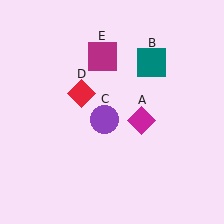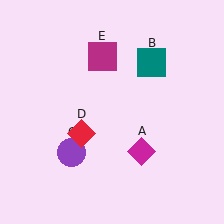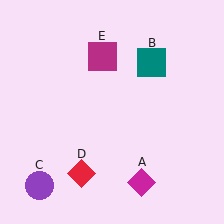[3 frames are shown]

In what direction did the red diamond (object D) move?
The red diamond (object D) moved down.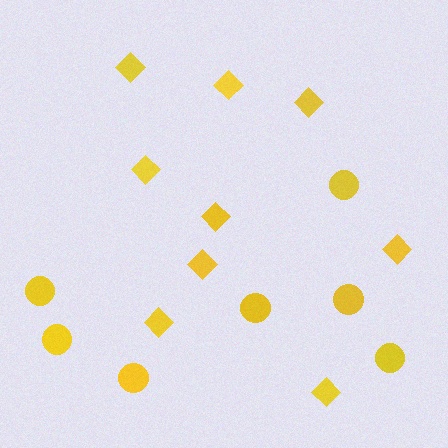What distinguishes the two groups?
There are 2 groups: one group of circles (7) and one group of diamonds (9).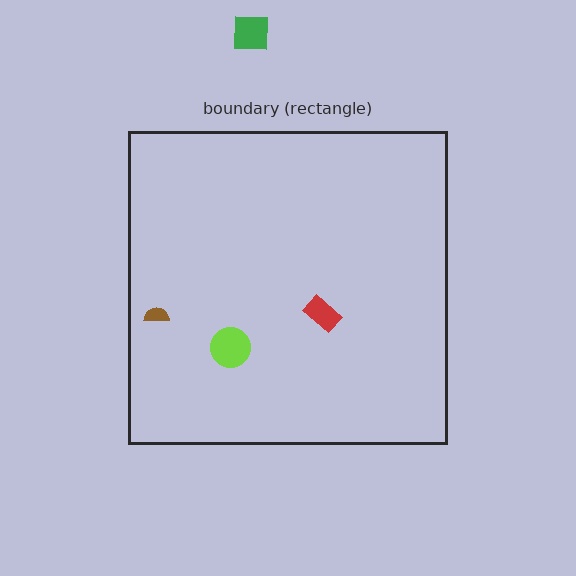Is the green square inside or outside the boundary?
Outside.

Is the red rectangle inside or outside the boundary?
Inside.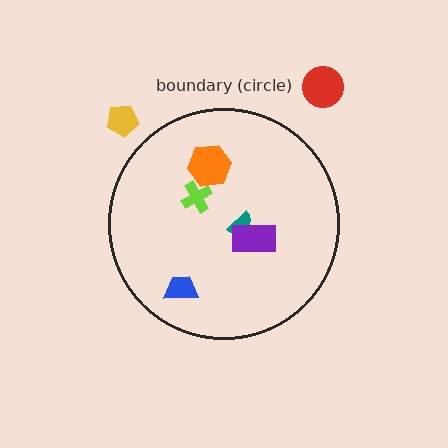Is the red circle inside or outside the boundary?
Outside.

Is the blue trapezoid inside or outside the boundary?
Inside.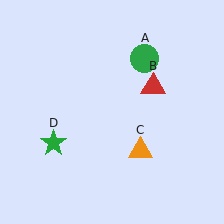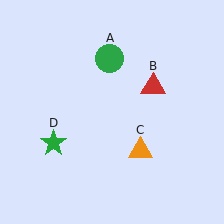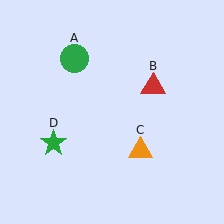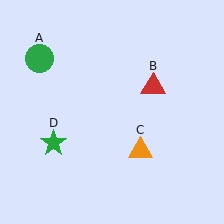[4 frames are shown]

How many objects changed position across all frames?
1 object changed position: green circle (object A).